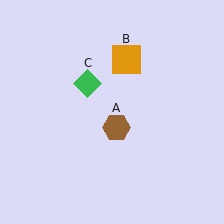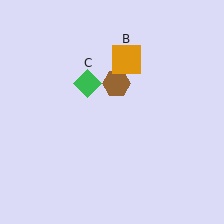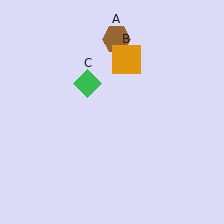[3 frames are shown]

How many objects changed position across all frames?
1 object changed position: brown hexagon (object A).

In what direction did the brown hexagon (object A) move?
The brown hexagon (object A) moved up.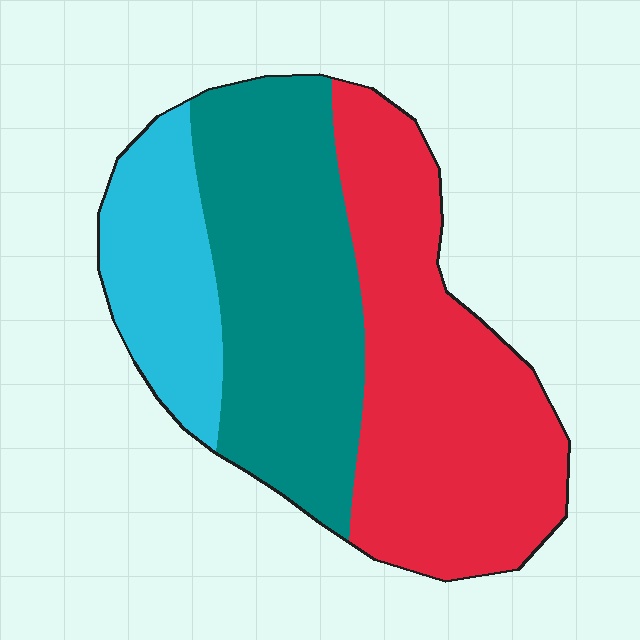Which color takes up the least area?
Cyan, at roughly 20%.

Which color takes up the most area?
Red, at roughly 45%.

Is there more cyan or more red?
Red.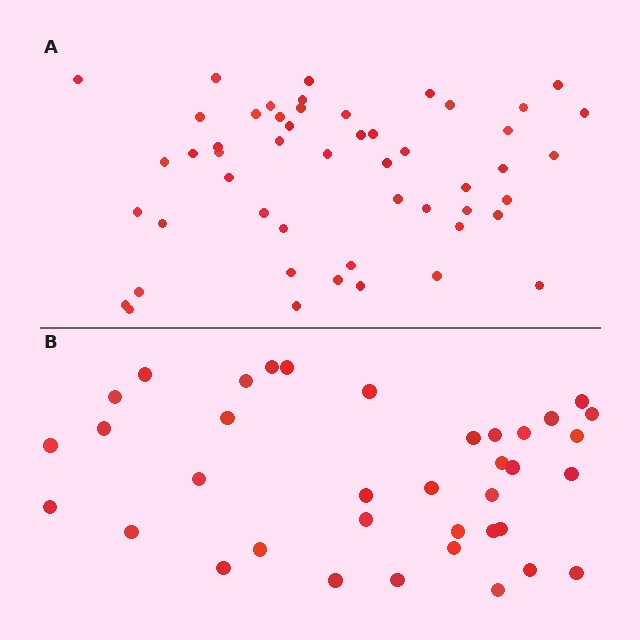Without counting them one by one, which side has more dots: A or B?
Region A (the top region) has more dots.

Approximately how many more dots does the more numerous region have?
Region A has approximately 15 more dots than region B.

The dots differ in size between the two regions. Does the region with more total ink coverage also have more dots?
No. Region B has more total ink coverage because its dots are larger, but region A actually contains more individual dots. Total area can be misleading — the number of items is what matters here.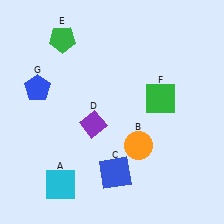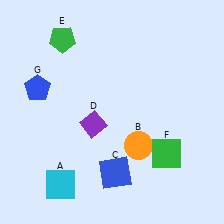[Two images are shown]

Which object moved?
The green square (F) moved down.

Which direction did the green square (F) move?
The green square (F) moved down.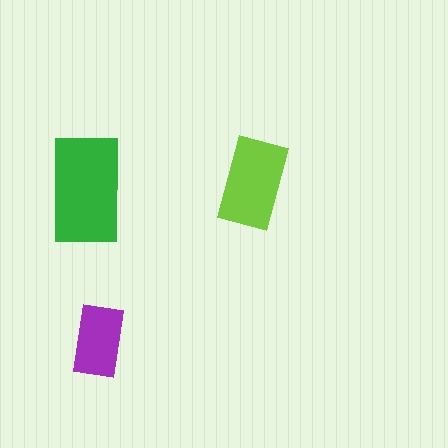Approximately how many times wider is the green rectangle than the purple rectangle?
About 1.5 times wider.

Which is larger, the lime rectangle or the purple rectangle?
The lime one.